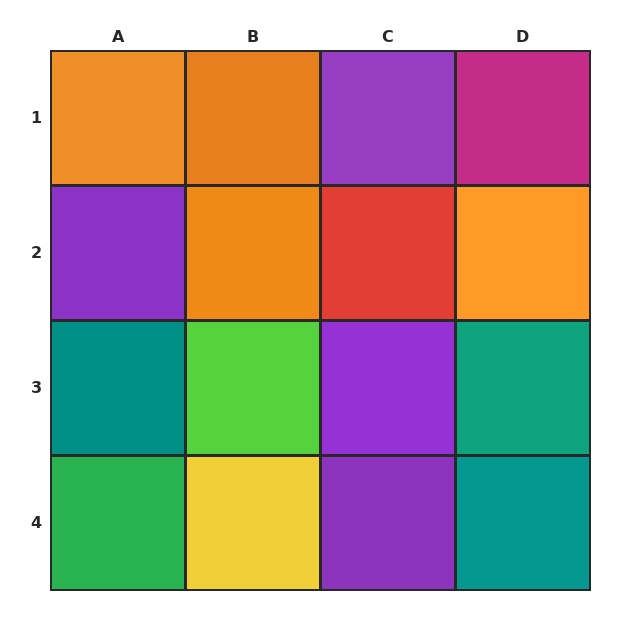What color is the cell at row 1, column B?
Orange.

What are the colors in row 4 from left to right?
Green, yellow, purple, teal.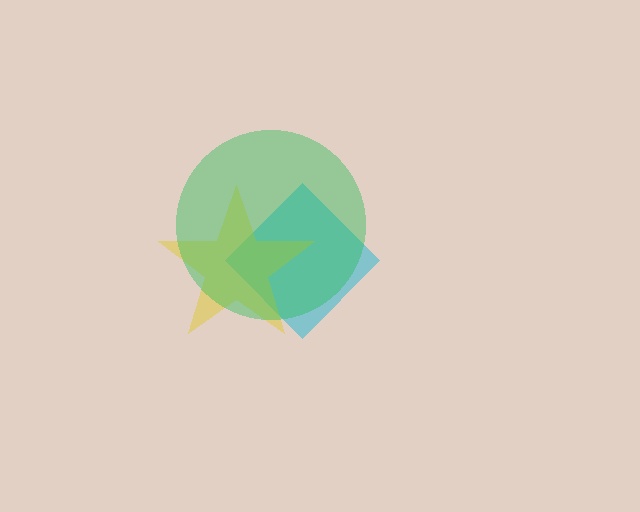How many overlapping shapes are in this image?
There are 3 overlapping shapes in the image.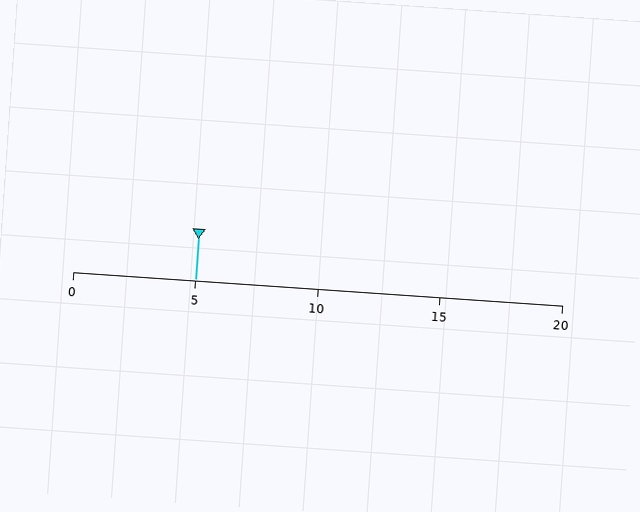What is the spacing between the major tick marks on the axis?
The major ticks are spaced 5 apart.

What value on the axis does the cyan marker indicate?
The marker indicates approximately 5.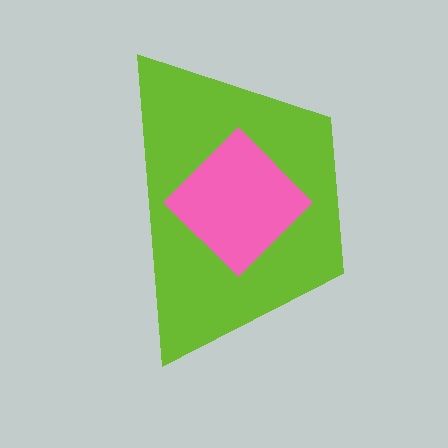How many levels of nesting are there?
2.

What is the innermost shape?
The pink diamond.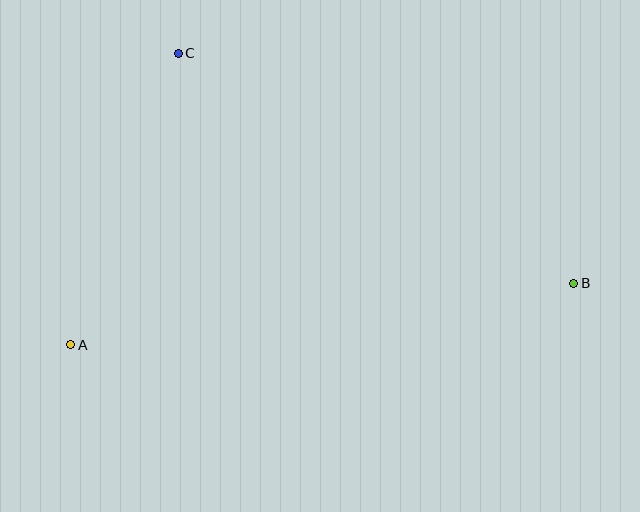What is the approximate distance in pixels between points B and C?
The distance between B and C is approximately 458 pixels.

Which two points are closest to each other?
Points A and C are closest to each other.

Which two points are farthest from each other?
Points A and B are farthest from each other.